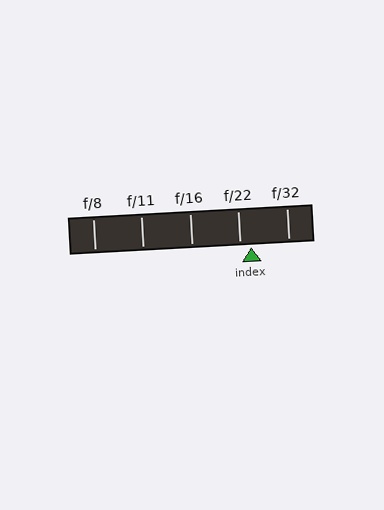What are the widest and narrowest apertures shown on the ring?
The widest aperture shown is f/8 and the narrowest is f/32.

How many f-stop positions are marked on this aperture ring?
There are 5 f-stop positions marked.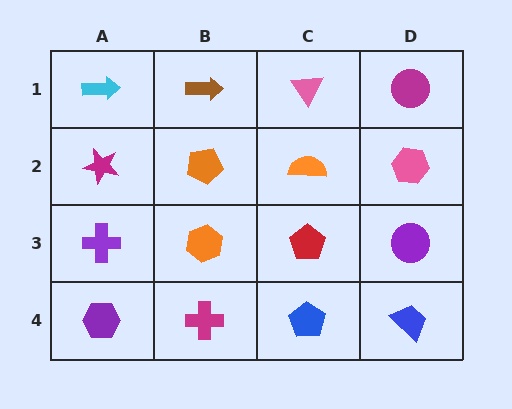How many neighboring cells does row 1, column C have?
3.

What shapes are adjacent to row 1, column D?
A pink hexagon (row 2, column D), a pink triangle (row 1, column C).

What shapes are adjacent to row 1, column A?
A magenta star (row 2, column A), a brown arrow (row 1, column B).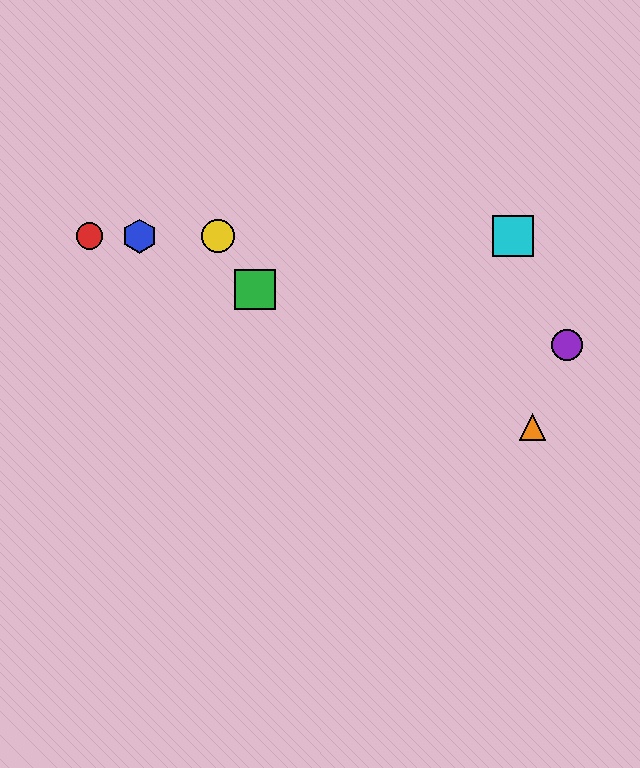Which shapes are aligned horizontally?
The red circle, the blue hexagon, the yellow circle, the cyan square are aligned horizontally.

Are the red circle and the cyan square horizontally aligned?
Yes, both are at y≈236.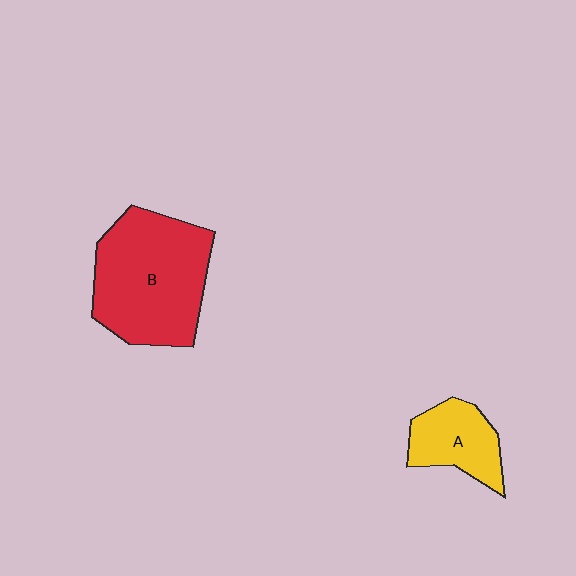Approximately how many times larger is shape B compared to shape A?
Approximately 2.3 times.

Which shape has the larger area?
Shape B (red).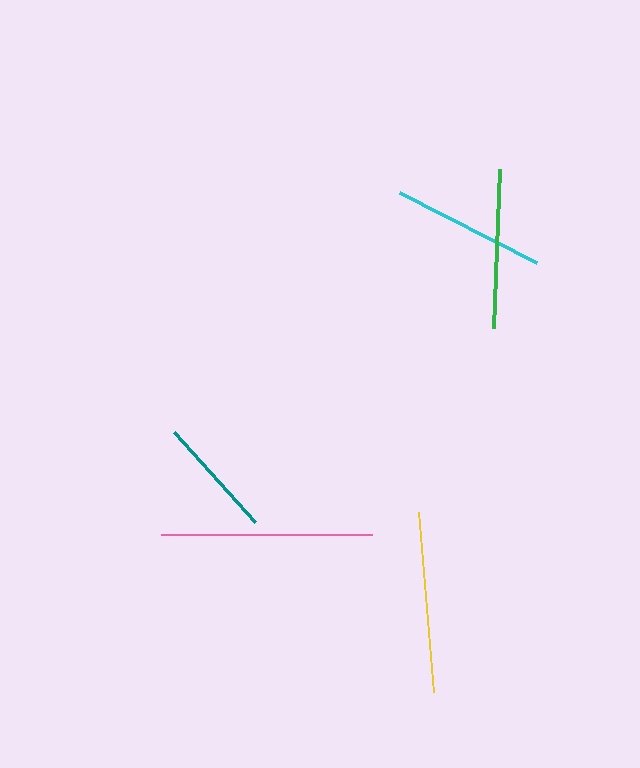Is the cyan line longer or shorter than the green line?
The green line is longer than the cyan line.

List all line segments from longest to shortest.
From longest to shortest: pink, yellow, green, cyan, teal.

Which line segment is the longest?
The pink line is the longest at approximately 211 pixels.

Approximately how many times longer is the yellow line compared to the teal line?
The yellow line is approximately 1.5 times the length of the teal line.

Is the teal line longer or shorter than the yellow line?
The yellow line is longer than the teal line.